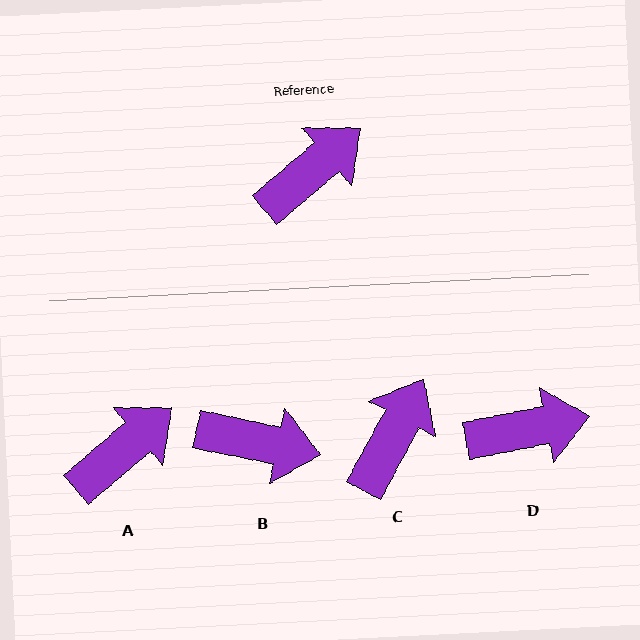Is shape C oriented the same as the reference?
No, it is off by about 21 degrees.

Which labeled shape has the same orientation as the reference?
A.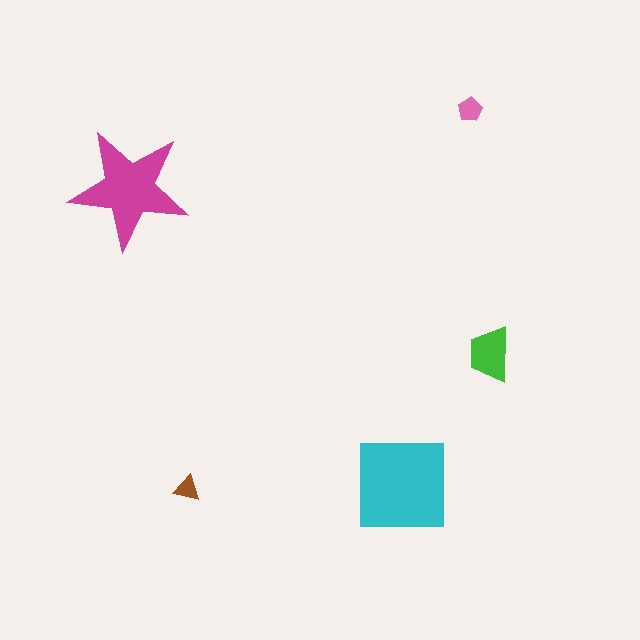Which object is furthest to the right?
The green trapezoid is rightmost.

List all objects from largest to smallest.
The cyan square, the magenta star, the green trapezoid, the pink pentagon, the brown triangle.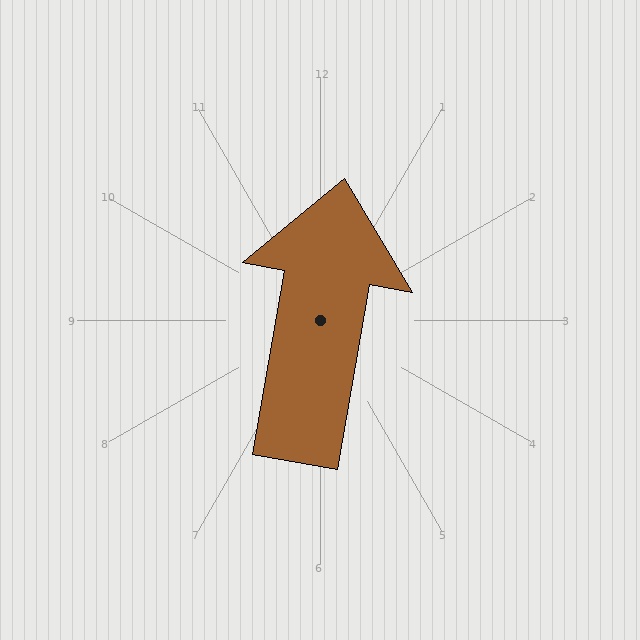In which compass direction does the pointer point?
North.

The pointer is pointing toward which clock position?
Roughly 12 o'clock.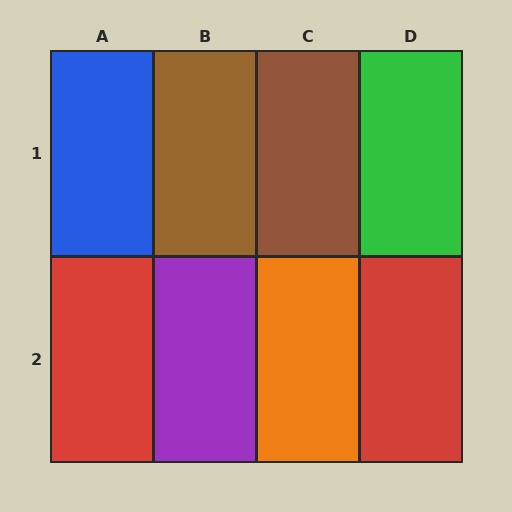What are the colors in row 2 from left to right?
Red, purple, orange, red.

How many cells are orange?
1 cell is orange.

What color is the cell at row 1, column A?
Blue.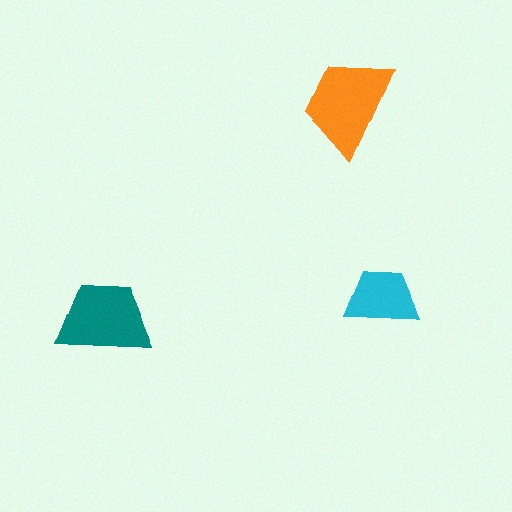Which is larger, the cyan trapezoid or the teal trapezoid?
The teal one.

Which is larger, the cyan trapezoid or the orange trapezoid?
The orange one.